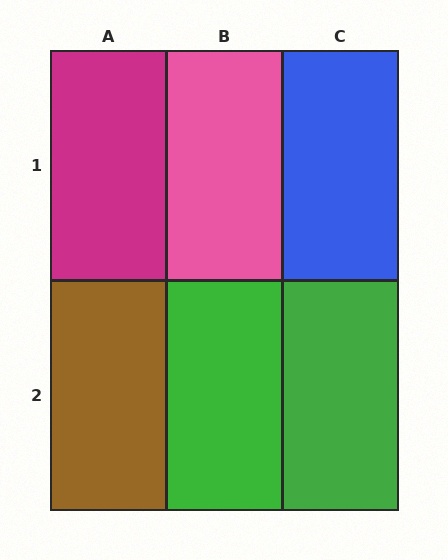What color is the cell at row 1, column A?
Magenta.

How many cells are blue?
1 cell is blue.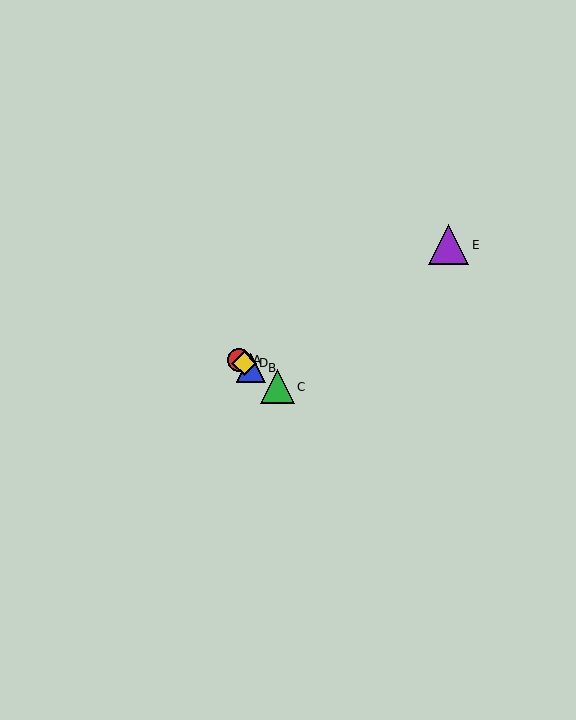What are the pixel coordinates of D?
Object D is at (244, 363).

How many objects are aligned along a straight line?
4 objects (A, B, C, D) are aligned along a straight line.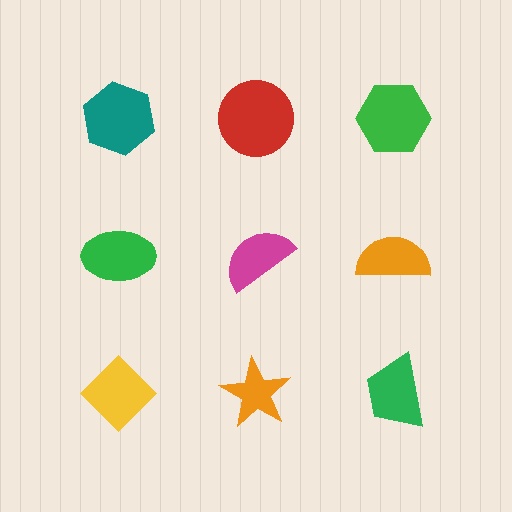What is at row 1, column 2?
A red circle.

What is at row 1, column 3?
A green hexagon.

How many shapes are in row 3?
3 shapes.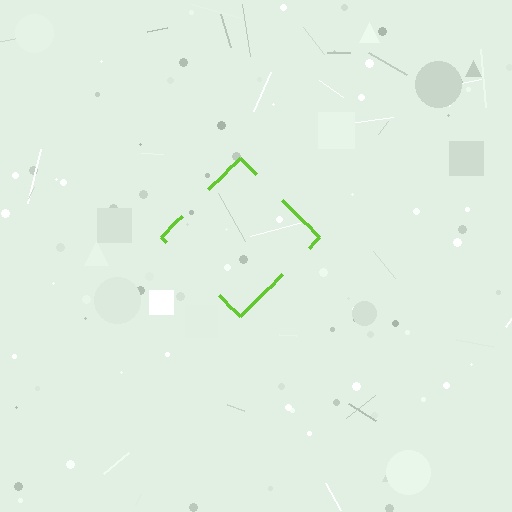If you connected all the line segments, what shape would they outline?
They would outline a diamond.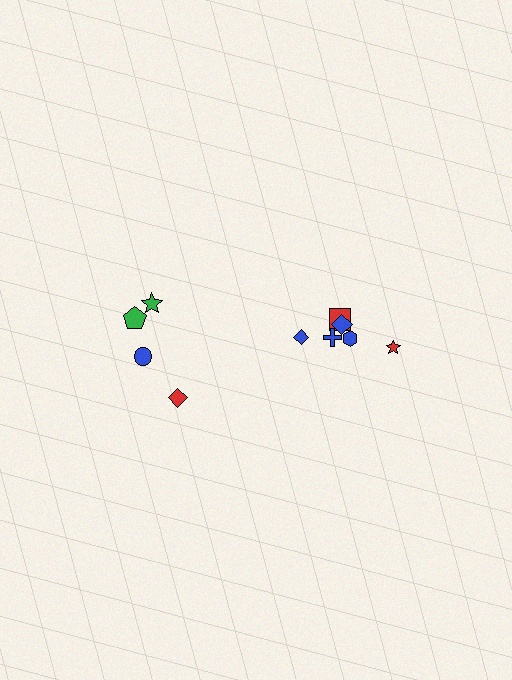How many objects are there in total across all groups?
There are 10 objects.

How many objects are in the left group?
There are 4 objects.